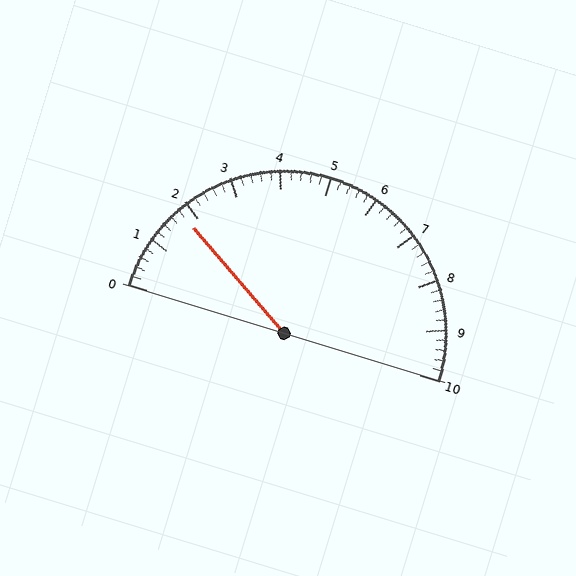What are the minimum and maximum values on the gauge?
The gauge ranges from 0 to 10.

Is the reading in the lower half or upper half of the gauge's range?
The reading is in the lower half of the range (0 to 10).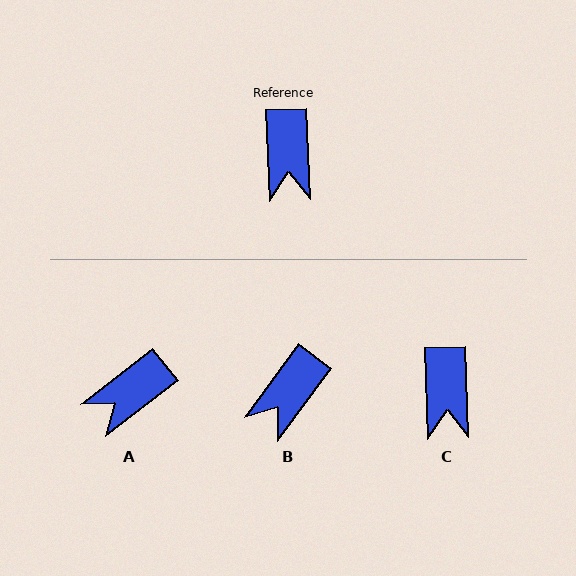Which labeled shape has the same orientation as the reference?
C.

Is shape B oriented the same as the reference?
No, it is off by about 39 degrees.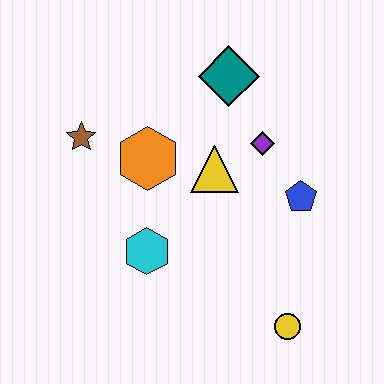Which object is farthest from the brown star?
The yellow circle is farthest from the brown star.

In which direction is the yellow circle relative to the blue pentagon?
The yellow circle is below the blue pentagon.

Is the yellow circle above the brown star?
No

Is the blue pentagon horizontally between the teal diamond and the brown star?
No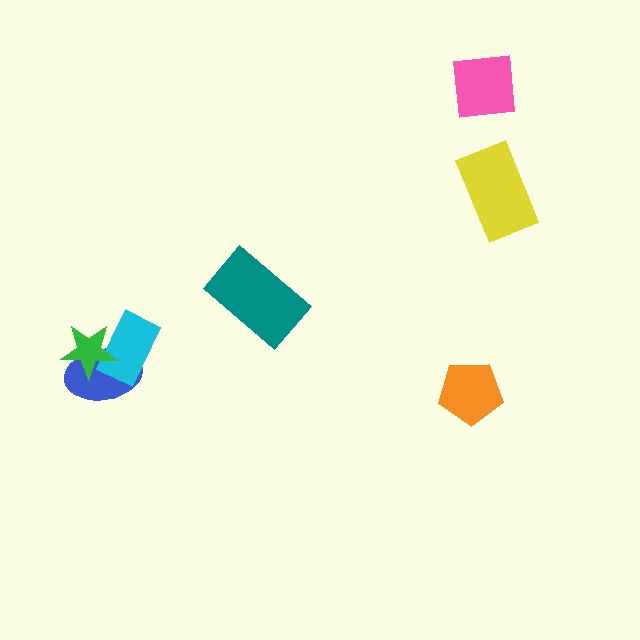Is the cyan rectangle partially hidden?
Yes, it is partially covered by another shape.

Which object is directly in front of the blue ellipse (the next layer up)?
The cyan rectangle is directly in front of the blue ellipse.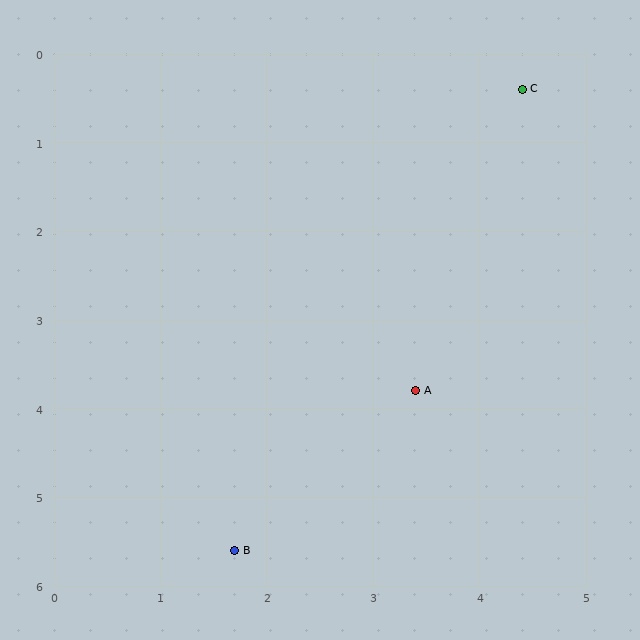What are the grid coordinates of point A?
Point A is at approximately (3.4, 3.8).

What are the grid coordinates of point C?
Point C is at approximately (4.4, 0.4).